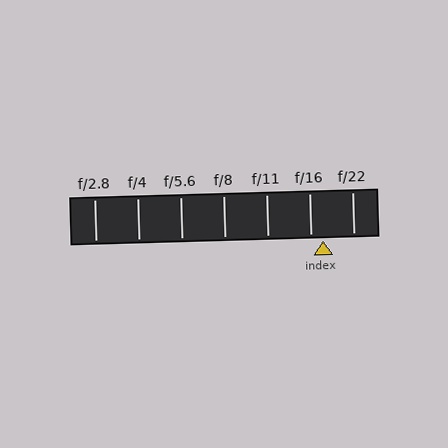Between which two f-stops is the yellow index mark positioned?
The index mark is between f/16 and f/22.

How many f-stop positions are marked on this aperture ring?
There are 7 f-stop positions marked.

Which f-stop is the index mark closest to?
The index mark is closest to f/16.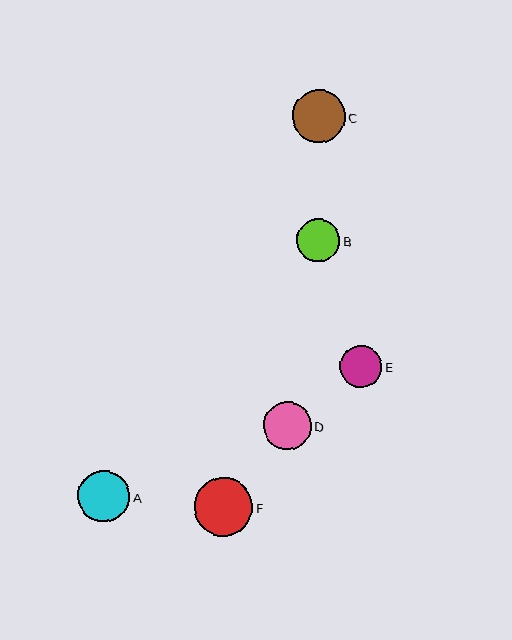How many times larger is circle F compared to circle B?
Circle F is approximately 1.4 times the size of circle B.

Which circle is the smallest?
Circle E is the smallest with a size of approximately 43 pixels.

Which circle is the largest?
Circle F is the largest with a size of approximately 58 pixels.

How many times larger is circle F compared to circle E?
Circle F is approximately 1.4 times the size of circle E.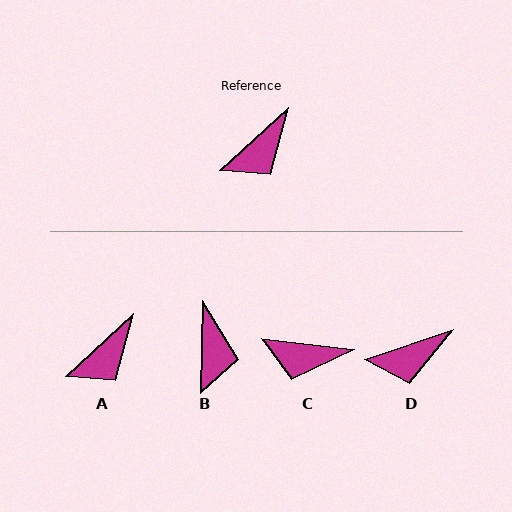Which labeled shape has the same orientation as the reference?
A.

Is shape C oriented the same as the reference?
No, it is off by about 50 degrees.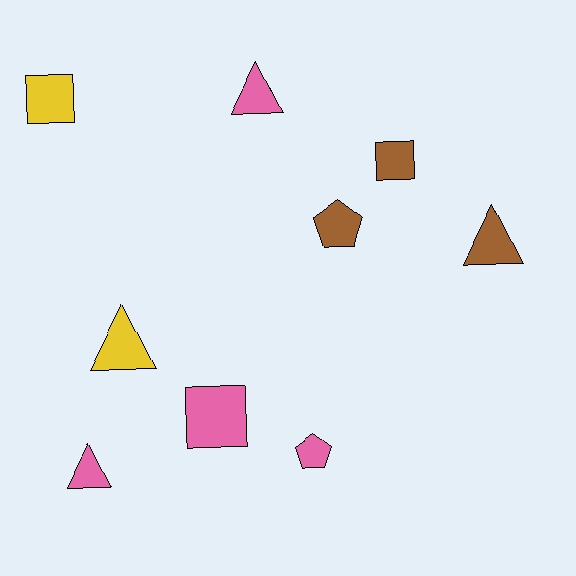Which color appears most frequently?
Pink, with 4 objects.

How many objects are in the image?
There are 9 objects.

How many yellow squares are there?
There is 1 yellow square.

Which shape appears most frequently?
Triangle, with 4 objects.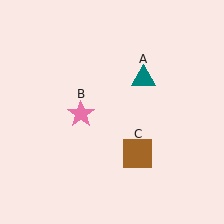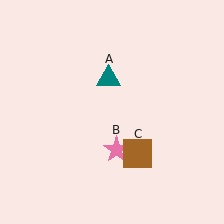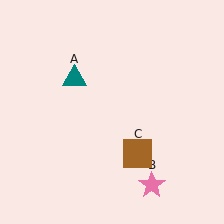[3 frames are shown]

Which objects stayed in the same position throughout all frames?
Brown square (object C) remained stationary.